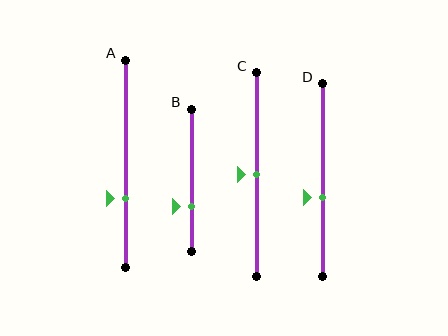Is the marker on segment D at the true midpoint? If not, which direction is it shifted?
No, the marker on segment D is shifted downward by about 9% of the segment length.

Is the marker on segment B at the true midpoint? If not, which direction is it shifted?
No, the marker on segment B is shifted downward by about 18% of the segment length.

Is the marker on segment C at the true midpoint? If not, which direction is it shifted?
Yes, the marker on segment C is at the true midpoint.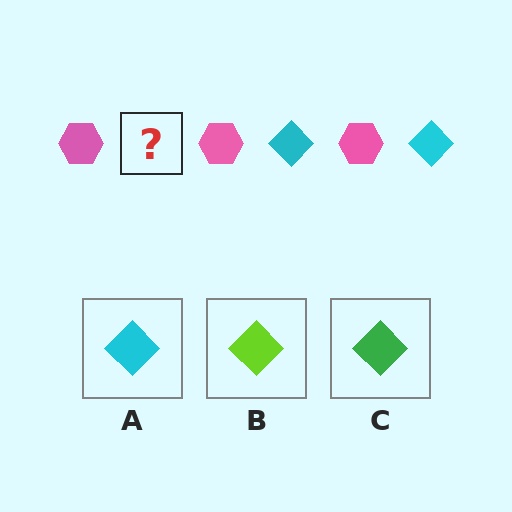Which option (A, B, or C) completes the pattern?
A.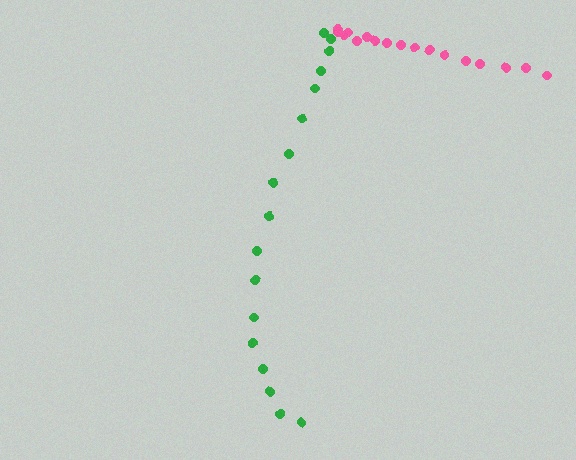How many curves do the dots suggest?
There are 2 distinct paths.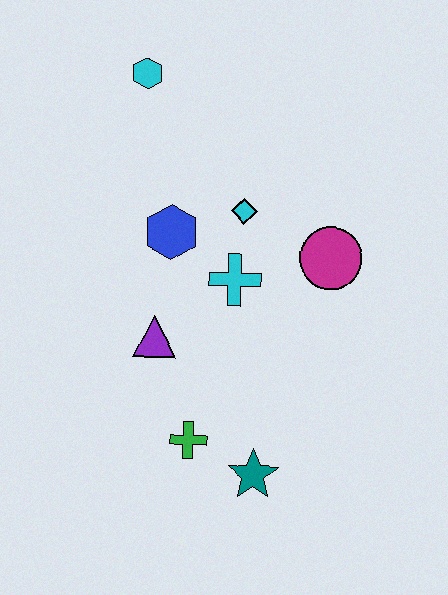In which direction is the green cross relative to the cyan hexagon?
The green cross is below the cyan hexagon.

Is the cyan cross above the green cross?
Yes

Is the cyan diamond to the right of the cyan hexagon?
Yes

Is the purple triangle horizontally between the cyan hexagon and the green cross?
Yes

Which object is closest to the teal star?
The green cross is closest to the teal star.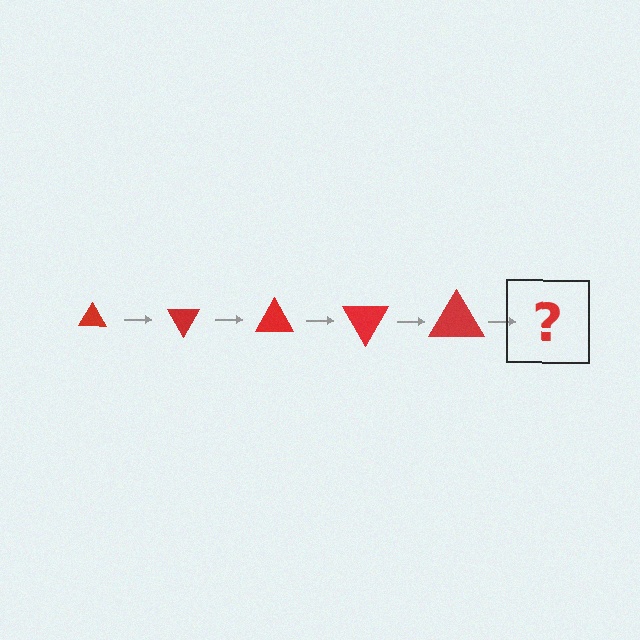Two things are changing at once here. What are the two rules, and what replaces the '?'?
The two rules are that the triangle grows larger each step and it rotates 60 degrees each step. The '?' should be a triangle, larger than the previous one and rotated 300 degrees from the start.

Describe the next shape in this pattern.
It should be a triangle, larger than the previous one and rotated 300 degrees from the start.